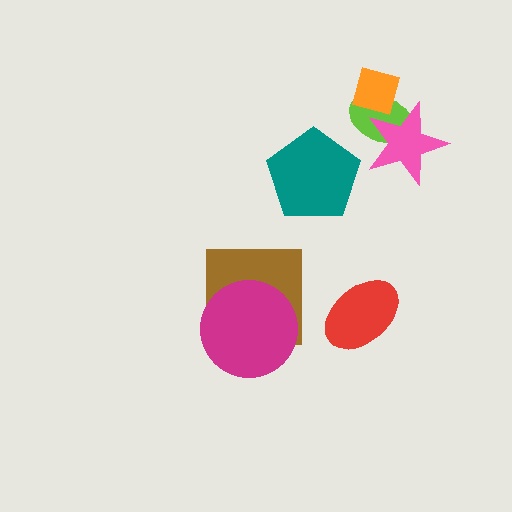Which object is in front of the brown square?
The magenta circle is in front of the brown square.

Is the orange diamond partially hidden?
Yes, it is partially covered by another shape.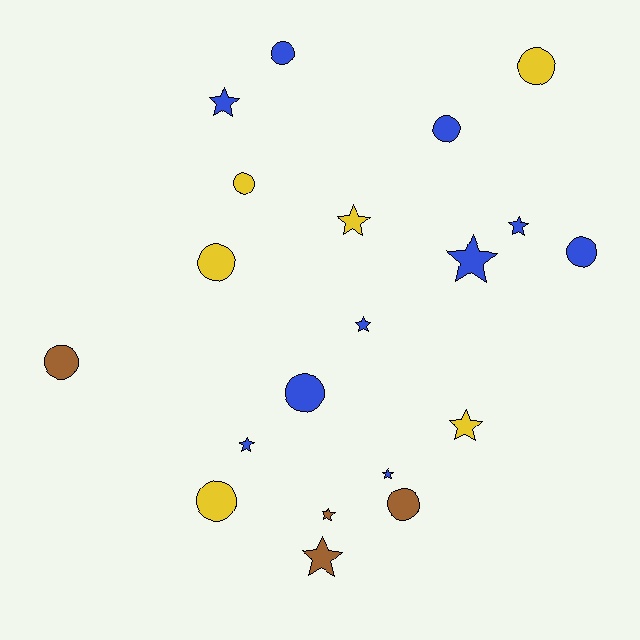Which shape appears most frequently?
Star, with 10 objects.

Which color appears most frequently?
Blue, with 10 objects.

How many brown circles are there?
There are 2 brown circles.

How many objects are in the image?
There are 20 objects.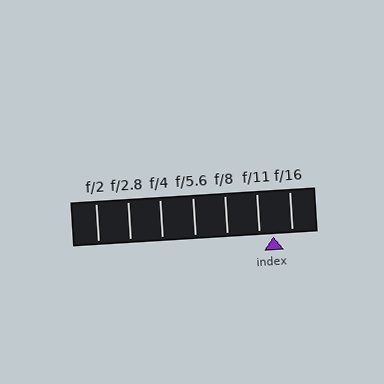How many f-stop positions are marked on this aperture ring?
There are 7 f-stop positions marked.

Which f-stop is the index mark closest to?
The index mark is closest to f/11.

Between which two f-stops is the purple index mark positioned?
The index mark is between f/11 and f/16.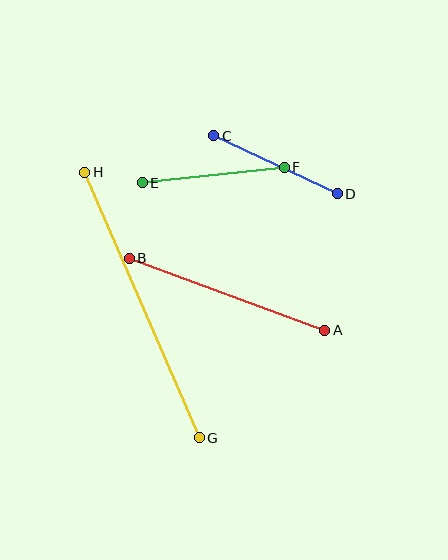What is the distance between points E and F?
The distance is approximately 143 pixels.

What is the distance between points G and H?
The distance is approximately 289 pixels.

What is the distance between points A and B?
The distance is approximately 208 pixels.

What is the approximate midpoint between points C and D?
The midpoint is at approximately (275, 165) pixels.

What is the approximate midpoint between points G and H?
The midpoint is at approximately (142, 305) pixels.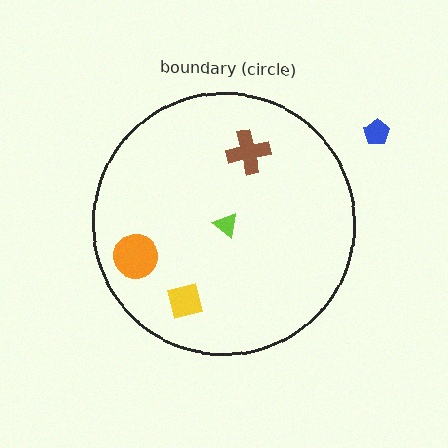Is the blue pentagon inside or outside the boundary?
Outside.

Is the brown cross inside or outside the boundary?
Inside.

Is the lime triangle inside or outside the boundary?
Inside.